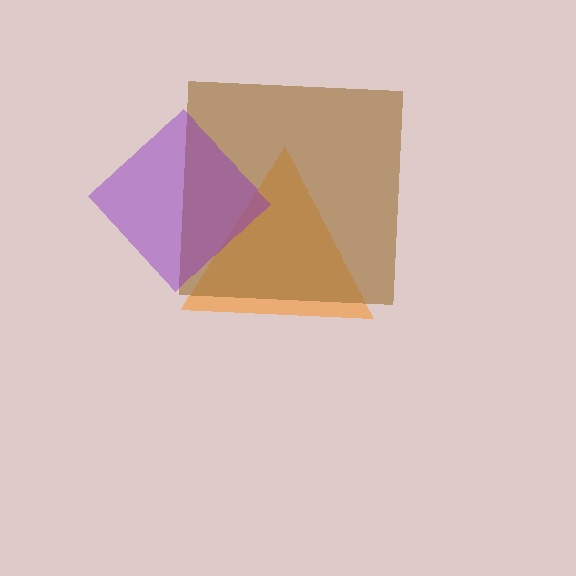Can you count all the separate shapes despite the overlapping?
Yes, there are 3 separate shapes.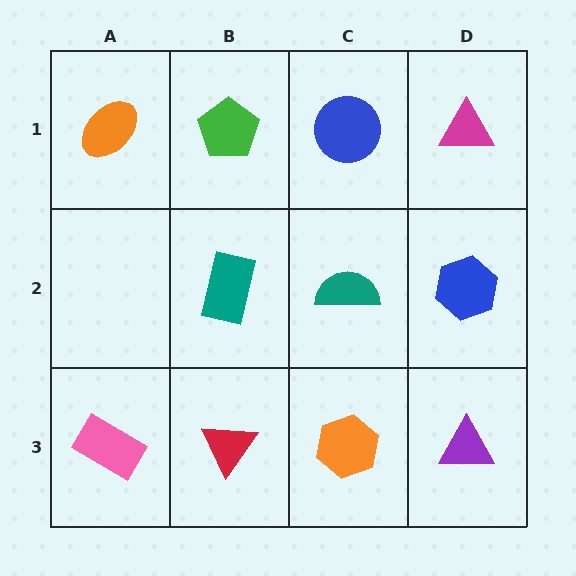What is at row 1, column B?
A green pentagon.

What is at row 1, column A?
An orange ellipse.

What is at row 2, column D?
A blue hexagon.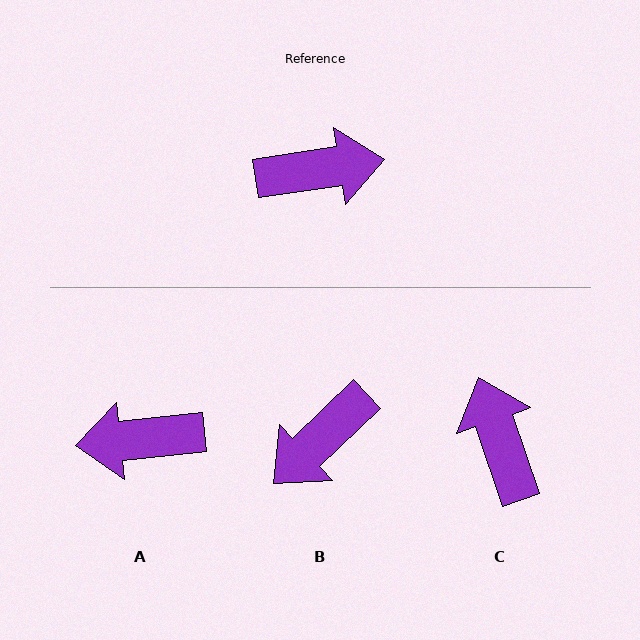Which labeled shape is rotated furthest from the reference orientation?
A, about 177 degrees away.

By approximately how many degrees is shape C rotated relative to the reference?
Approximately 101 degrees counter-clockwise.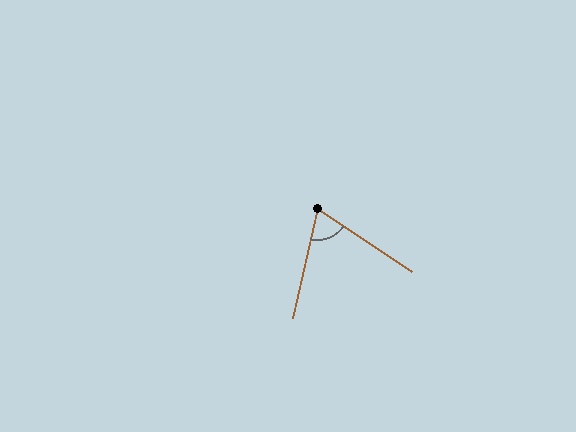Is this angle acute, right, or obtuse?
It is acute.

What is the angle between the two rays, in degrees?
Approximately 69 degrees.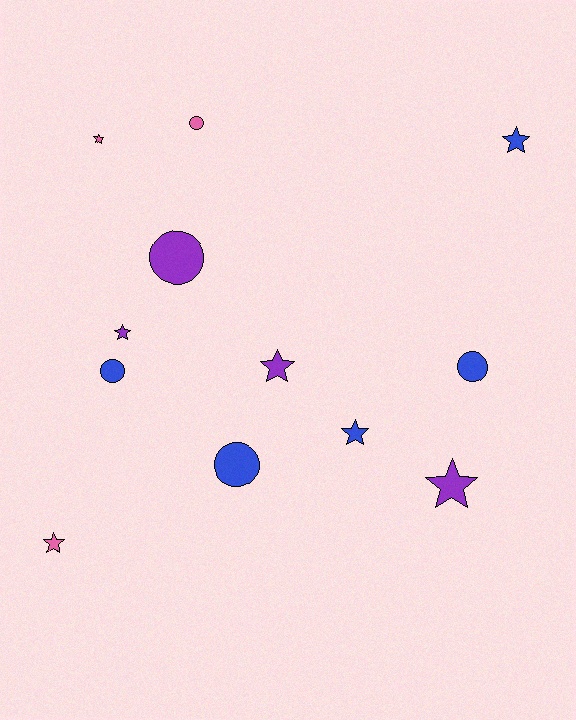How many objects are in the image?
There are 12 objects.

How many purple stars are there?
There are 3 purple stars.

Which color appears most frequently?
Blue, with 5 objects.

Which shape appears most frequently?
Star, with 7 objects.